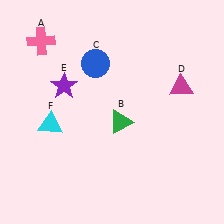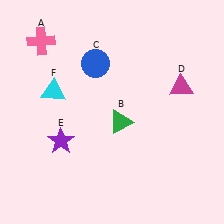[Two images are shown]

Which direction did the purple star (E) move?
The purple star (E) moved down.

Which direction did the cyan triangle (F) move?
The cyan triangle (F) moved up.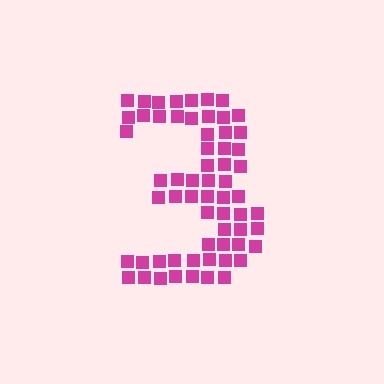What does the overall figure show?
The overall figure shows the digit 3.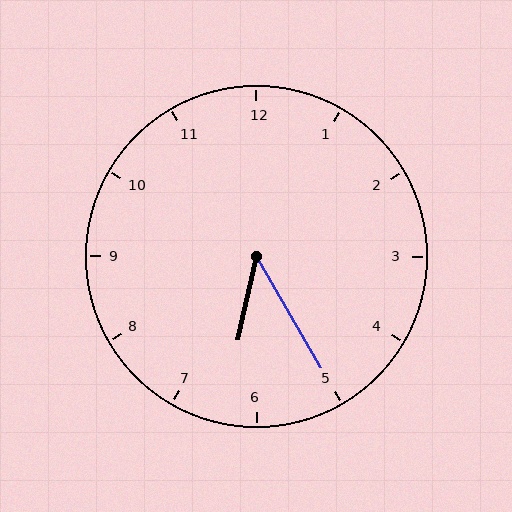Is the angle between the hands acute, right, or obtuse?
It is acute.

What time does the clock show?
6:25.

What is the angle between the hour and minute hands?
Approximately 42 degrees.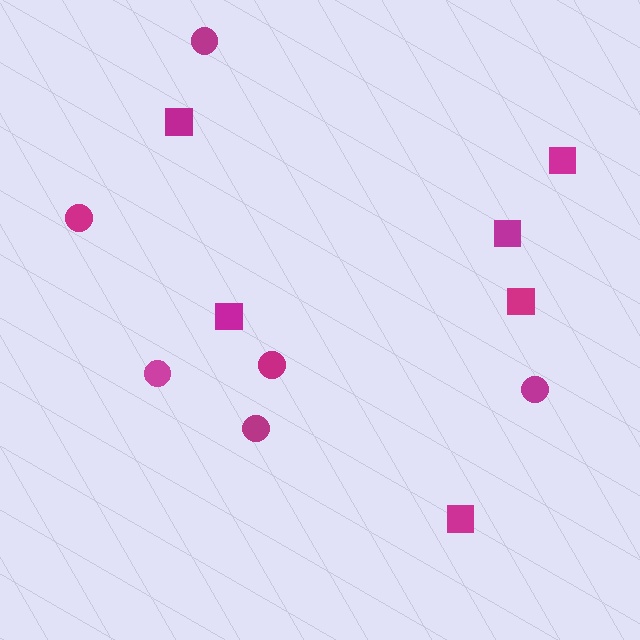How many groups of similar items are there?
There are 2 groups: one group of squares (6) and one group of circles (6).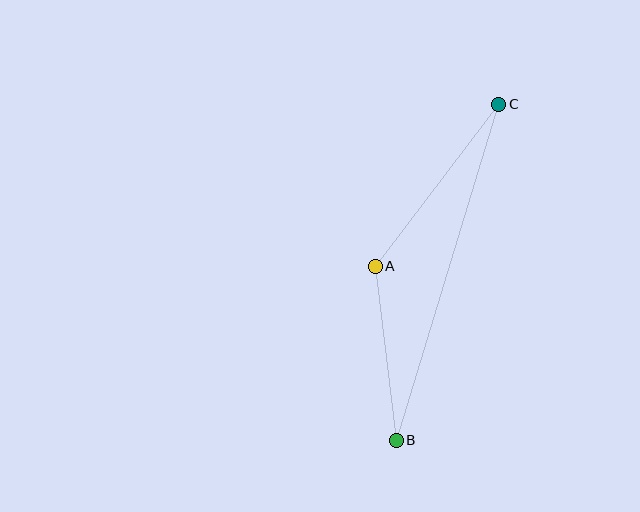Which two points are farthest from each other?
Points B and C are farthest from each other.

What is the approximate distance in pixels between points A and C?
The distance between A and C is approximately 204 pixels.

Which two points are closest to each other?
Points A and B are closest to each other.